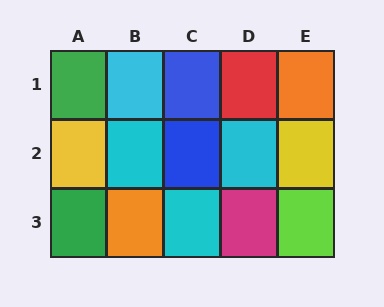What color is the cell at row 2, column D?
Cyan.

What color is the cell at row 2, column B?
Cyan.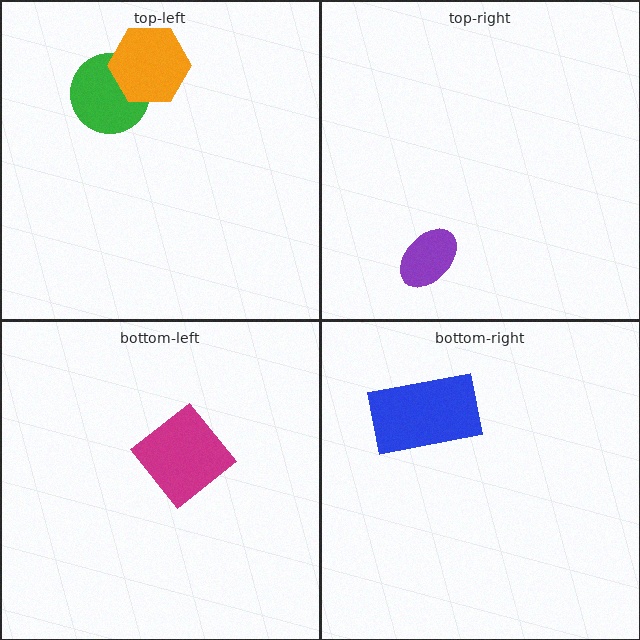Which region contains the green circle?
The top-left region.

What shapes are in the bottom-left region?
The magenta diamond.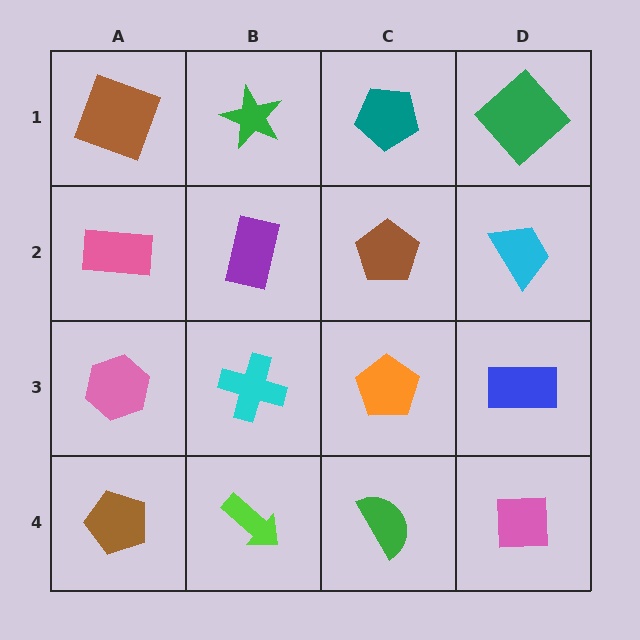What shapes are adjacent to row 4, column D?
A blue rectangle (row 3, column D), a green semicircle (row 4, column C).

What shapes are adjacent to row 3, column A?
A pink rectangle (row 2, column A), a brown pentagon (row 4, column A), a cyan cross (row 3, column B).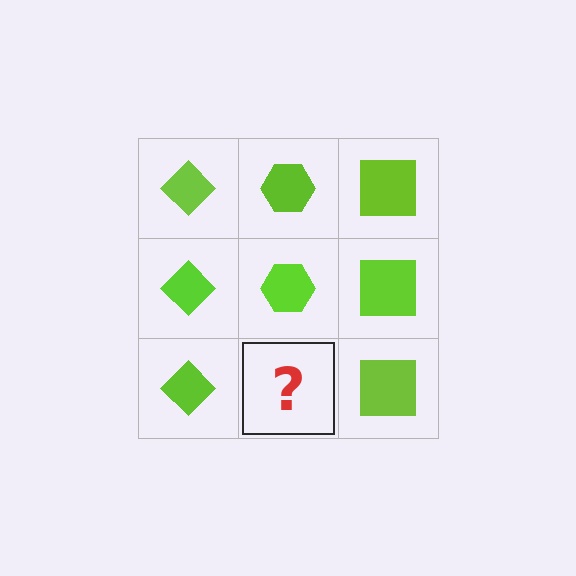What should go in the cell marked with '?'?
The missing cell should contain a lime hexagon.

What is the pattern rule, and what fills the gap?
The rule is that each column has a consistent shape. The gap should be filled with a lime hexagon.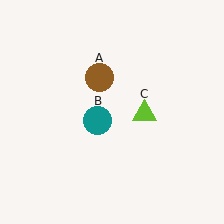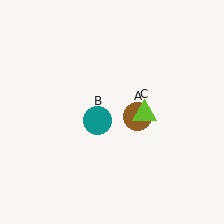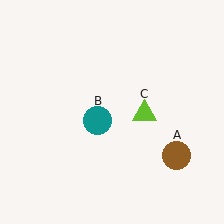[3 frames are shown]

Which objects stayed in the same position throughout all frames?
Teal circle (object B) and lime triangle (object C) remained stationary.